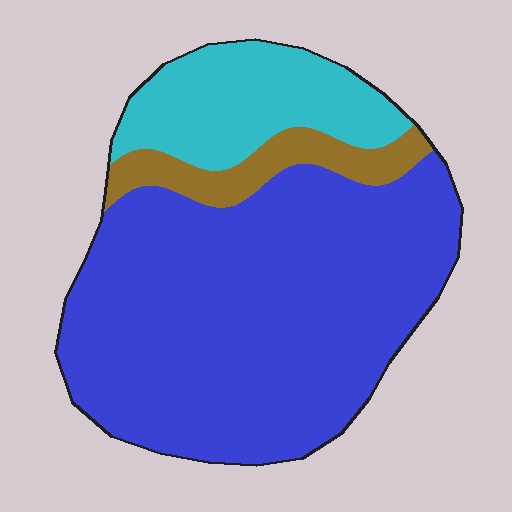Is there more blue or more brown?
Blue.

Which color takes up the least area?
Brown, at roughly 10%.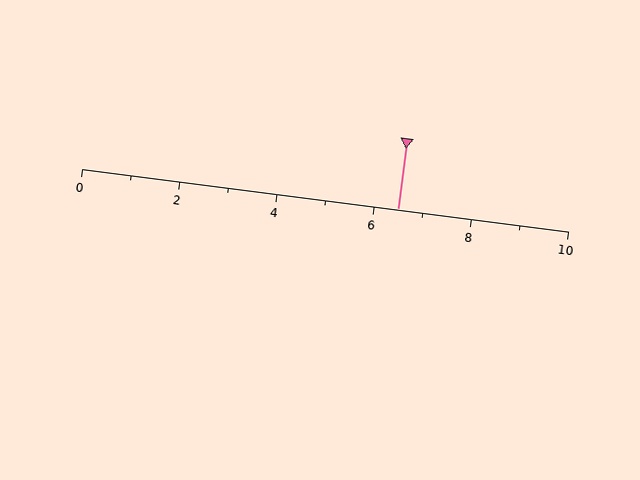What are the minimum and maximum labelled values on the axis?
The axis runs from 0 to 10.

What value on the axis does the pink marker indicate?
The marker indicates approximately 6.5.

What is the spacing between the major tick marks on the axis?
The major ticks are spaced 2 apart.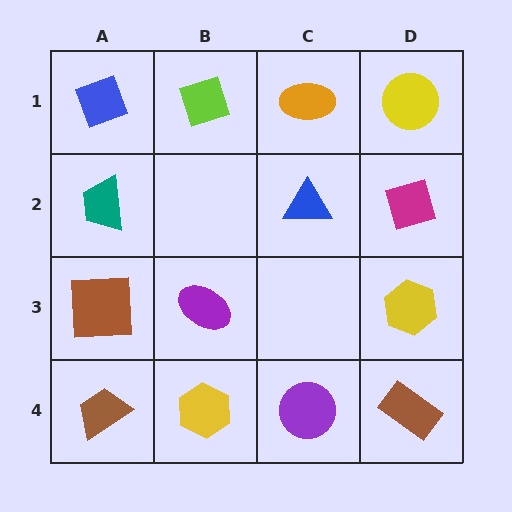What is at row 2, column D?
A magenta diamond.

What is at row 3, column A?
A brown square.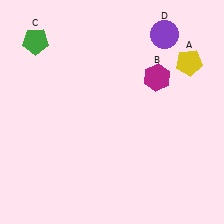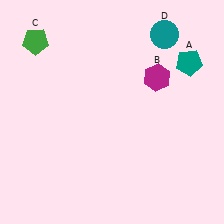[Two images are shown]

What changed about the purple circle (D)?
In Image 1, D is purple. In Image 2, it changed to teal.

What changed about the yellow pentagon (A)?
In Image 1, A is yellow. In Image 2, it changed to teal.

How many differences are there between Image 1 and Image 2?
There are 2 differences between the two images.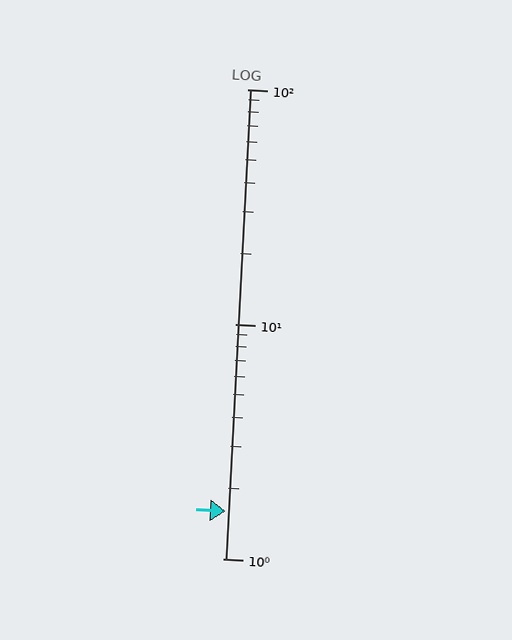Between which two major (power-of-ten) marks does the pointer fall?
The pointer is between 1 and 10.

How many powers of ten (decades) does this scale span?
The scale spans 2 decades, from 1 to 100.